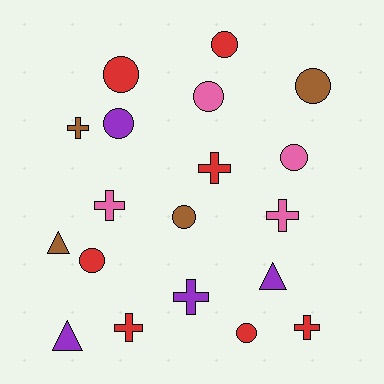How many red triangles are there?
There are no red triangles.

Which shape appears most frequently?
Circle, with 9 objects.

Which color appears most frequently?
Red, with 7 objects.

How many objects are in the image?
There are 19 objects.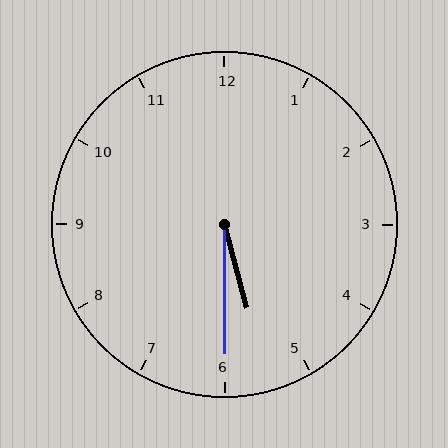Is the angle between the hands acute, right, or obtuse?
It is acute.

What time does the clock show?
5:30.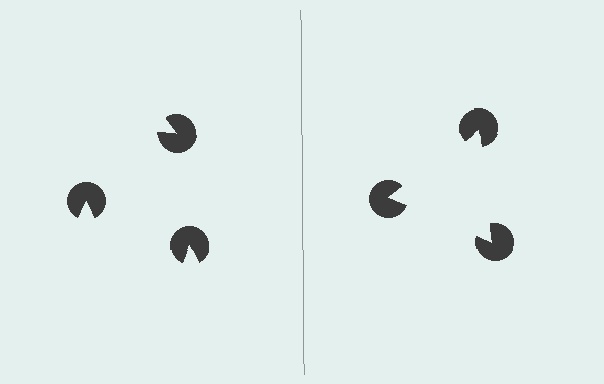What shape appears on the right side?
An illusory triangle.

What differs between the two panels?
The pac-man discs are positioned identically on both sides; only the wedge orientations differ. On the right they align to a triangle; on the left they are misaligned.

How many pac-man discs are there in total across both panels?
6 — 3 on each side.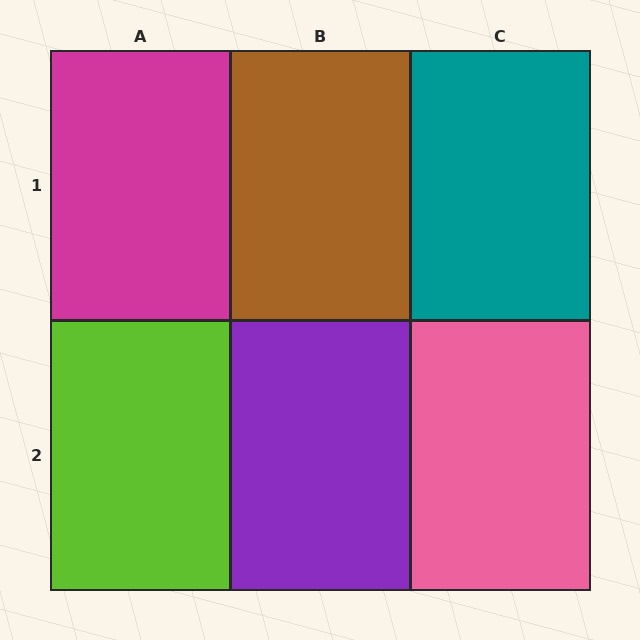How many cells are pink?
1 cell is pink.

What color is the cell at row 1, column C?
Teal.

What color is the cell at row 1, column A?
Magenta.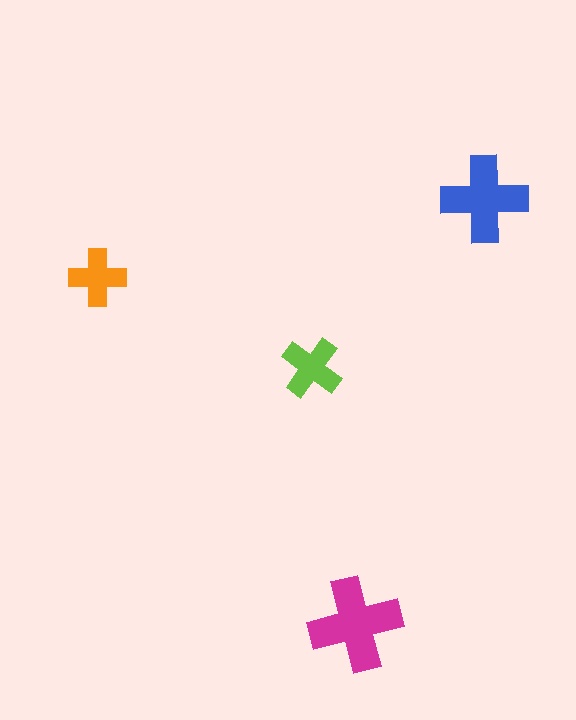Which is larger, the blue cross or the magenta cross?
The magenta one.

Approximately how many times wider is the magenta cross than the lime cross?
About 1.5 times wider.